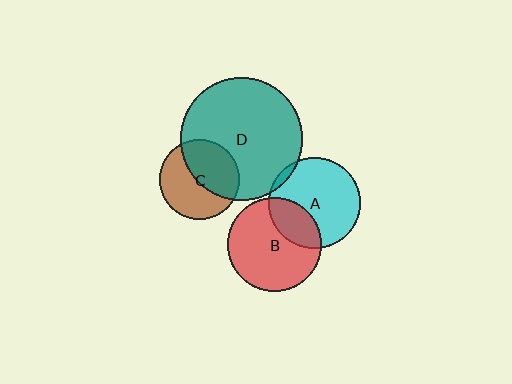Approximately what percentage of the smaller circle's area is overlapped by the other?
Approximately 5%.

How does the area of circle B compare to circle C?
Approximately 1.4 times.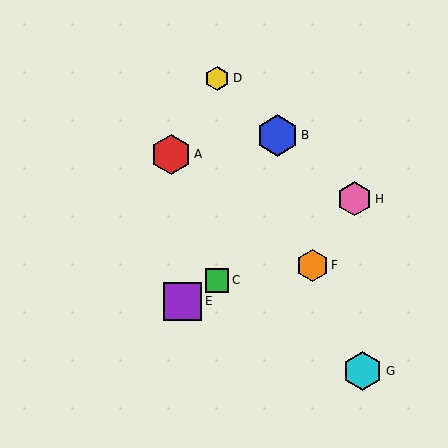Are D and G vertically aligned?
No, D is at x≈217 and G is at x≈363.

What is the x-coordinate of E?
Object E is at x≈183.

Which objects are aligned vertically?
Objects C, D are aligned vertically.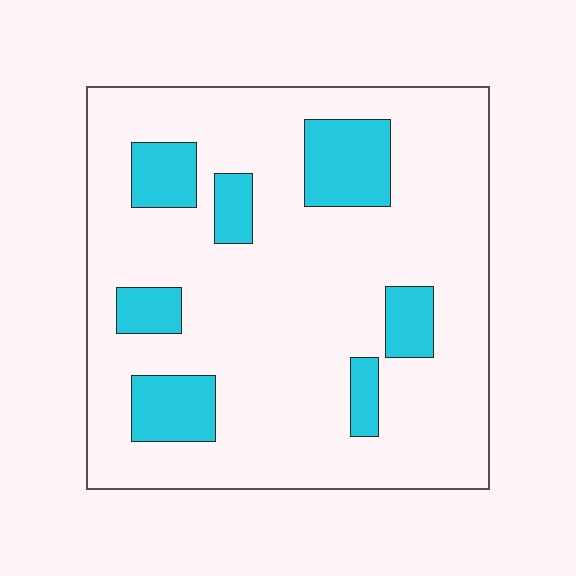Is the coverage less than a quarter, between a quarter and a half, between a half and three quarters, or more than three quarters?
Less than a quarter.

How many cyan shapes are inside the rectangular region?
7.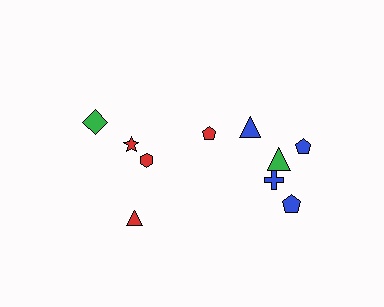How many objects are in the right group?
There are 6 objects.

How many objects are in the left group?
There are 4 objects.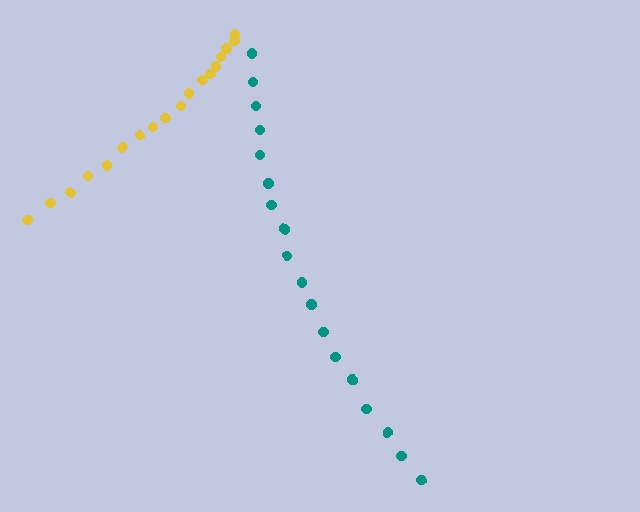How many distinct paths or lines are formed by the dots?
There are 2 distinct paths.